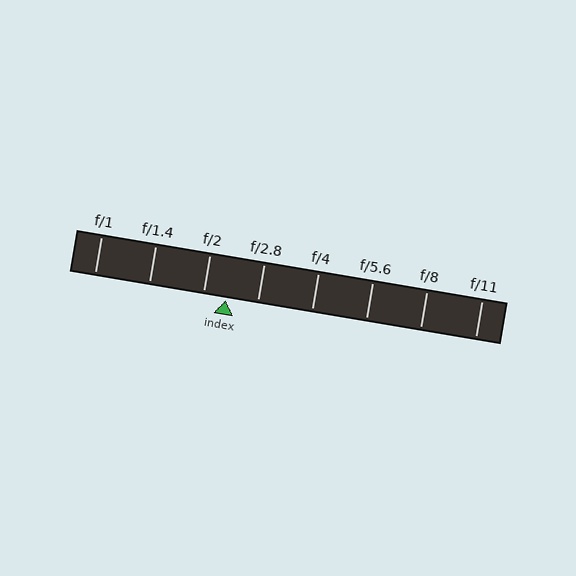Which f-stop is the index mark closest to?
The index mark is closest to f/2.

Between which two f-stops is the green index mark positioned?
The index mark is between f/2 and f/2.8.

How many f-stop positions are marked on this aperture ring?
There are 8 f-stop positions marked.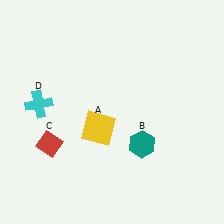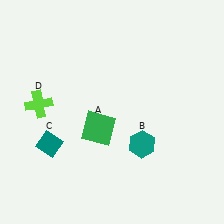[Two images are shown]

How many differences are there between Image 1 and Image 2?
There are 3 differences between the two images.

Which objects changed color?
A changed from yellow to green. C changed from red to teal. D changed from cyan to lime.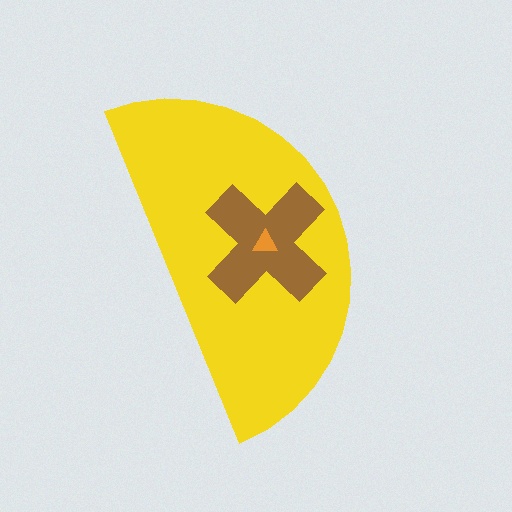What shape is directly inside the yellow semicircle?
The brown cross.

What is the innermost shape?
The orange triangle.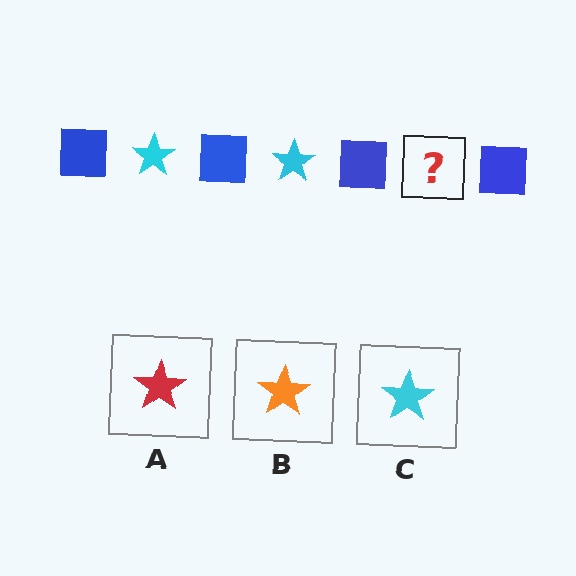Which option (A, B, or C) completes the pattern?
C.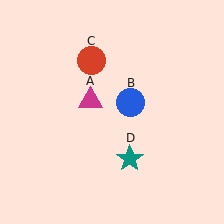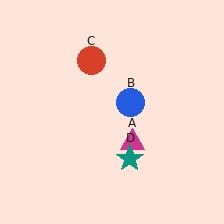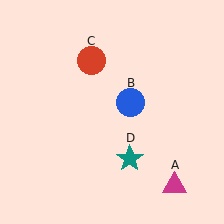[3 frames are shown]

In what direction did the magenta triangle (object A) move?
The magenta triangle (object A) moved down and to the right.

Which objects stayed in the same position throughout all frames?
Blue circle (object B) and red circle (object C) and teal star (object D) remained stationary.